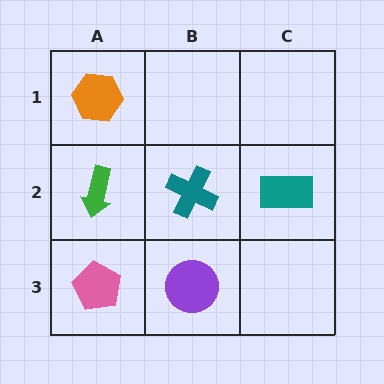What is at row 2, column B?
A teal cross.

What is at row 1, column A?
An orange hexagon.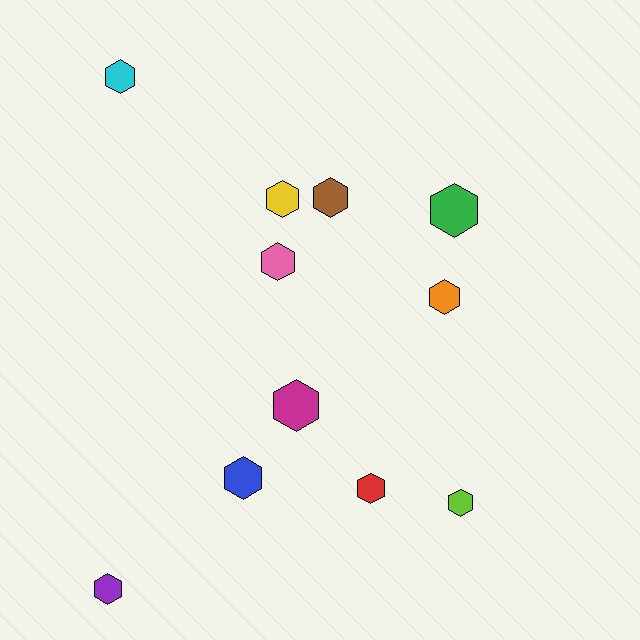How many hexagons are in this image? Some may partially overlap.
There are 11 hexagons.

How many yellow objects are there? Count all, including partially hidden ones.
There is 1 yellow object.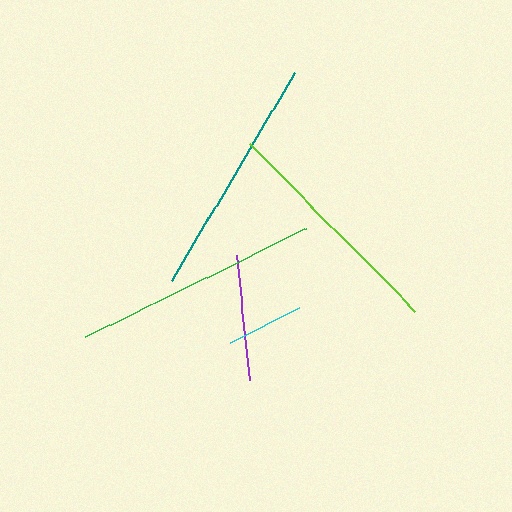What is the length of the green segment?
The green segment is approximately 247 pixels long.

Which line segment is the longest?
The green line is the longest at approximately 247 pixels.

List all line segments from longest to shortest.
From longest to shortest: green, teal, lime, purple, cyan.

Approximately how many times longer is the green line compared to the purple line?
The green line is approximately 1.9 times the length of the purple line.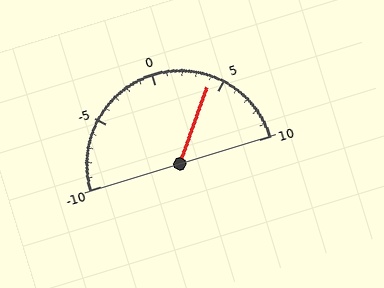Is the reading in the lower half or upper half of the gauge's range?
The reading is in the upper half of the range (-10 to 10).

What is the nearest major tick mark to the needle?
The nearest major tick mark is 5.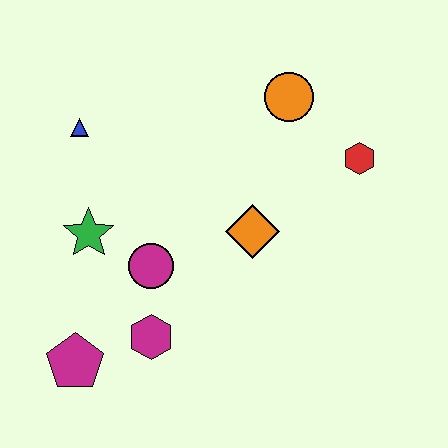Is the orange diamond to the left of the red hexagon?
Yes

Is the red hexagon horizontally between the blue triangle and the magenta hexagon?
No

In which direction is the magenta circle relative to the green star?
The magenta circle is to the right of the green star.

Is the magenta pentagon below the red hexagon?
Yes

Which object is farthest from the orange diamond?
The magenta pentagon is farthest from the orange diamond.